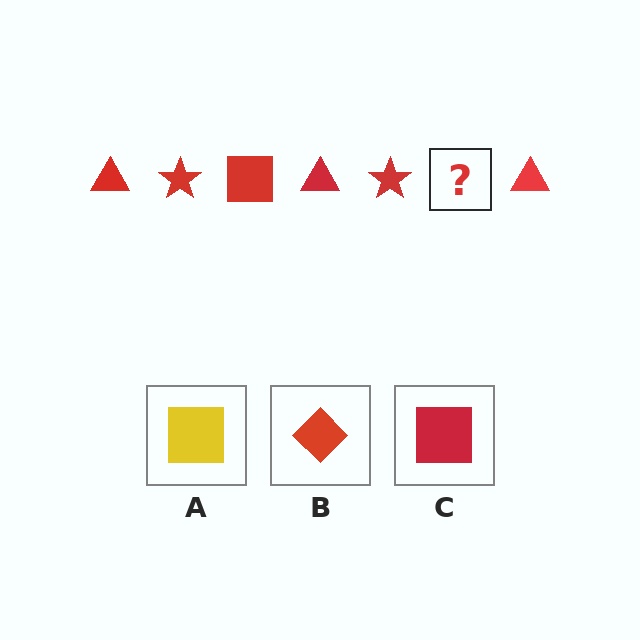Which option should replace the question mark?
Option C.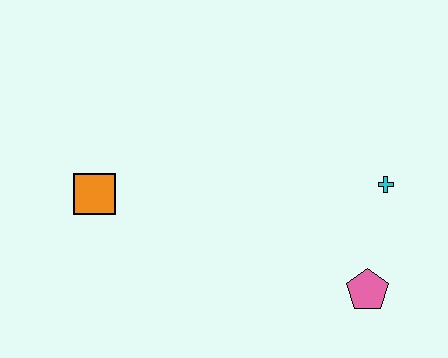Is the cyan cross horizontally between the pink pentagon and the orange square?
No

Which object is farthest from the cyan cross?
The orange square is farthest from the cyan cross.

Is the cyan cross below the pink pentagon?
No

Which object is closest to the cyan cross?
The pink pentagon is closest to the cyan cross.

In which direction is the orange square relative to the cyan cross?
The orange square is to the left of the cyan cross.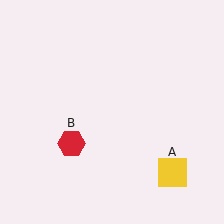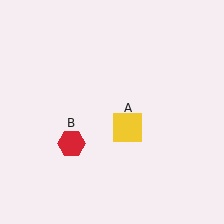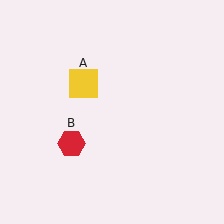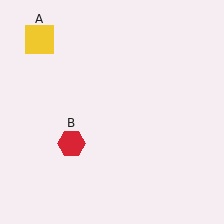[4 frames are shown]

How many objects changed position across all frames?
1 object changed position: yellow square (object A).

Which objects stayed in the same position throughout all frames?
Red hexagon (object B) remained stationary.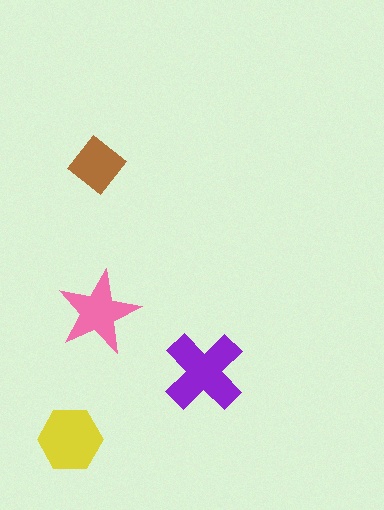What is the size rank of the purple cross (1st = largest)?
1st.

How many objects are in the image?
There are 4 objects in the image.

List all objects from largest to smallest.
The purple cross, the yellow hexagon, the pink star, the brown diamond.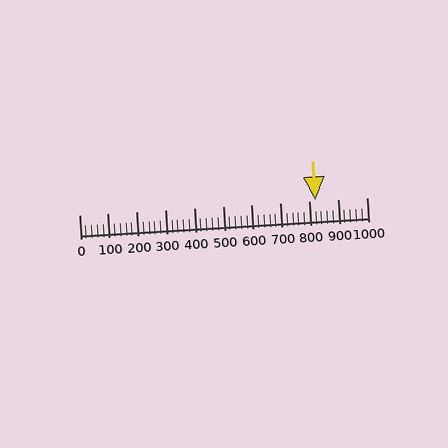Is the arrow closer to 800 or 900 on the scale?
The arrow is closer to 800.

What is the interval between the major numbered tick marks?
The major tick marks are spaced 100 units apart.